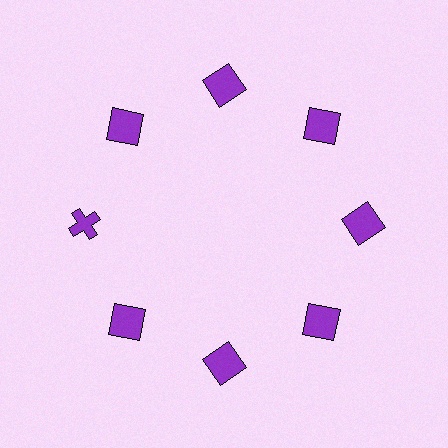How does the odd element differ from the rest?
It has a different shape: cross instead of square.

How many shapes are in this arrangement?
There are 8 shapes arranged in a ring pattern.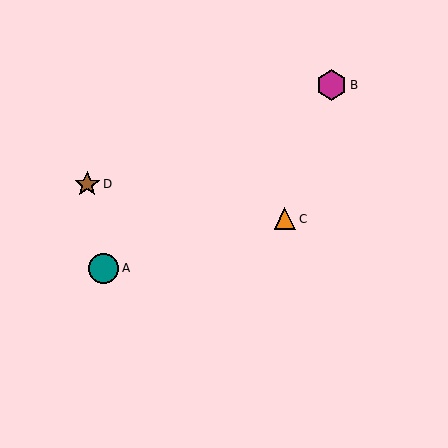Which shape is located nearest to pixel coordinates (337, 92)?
The magenta hexagon (labeled B) at (331, 85) is nearest to that location.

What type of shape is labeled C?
Shape C is an orange triangle.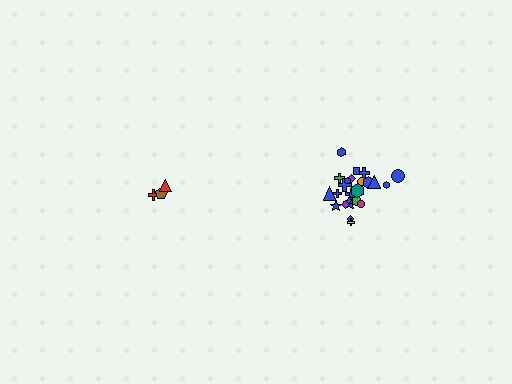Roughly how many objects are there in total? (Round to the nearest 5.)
Roughly 30 objects in total.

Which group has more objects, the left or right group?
The right group.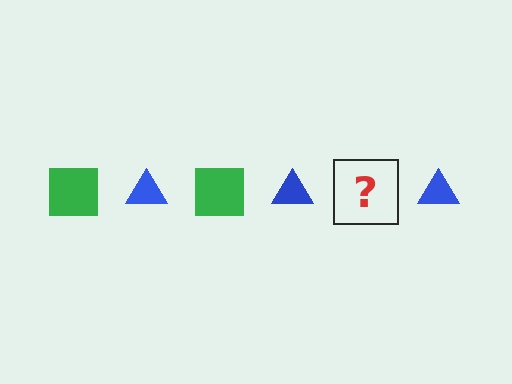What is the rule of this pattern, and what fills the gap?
The rule is that the pattern alternates between green square and blue triangle. The gap should be filled with a green square.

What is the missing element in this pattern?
The missing element is a green square.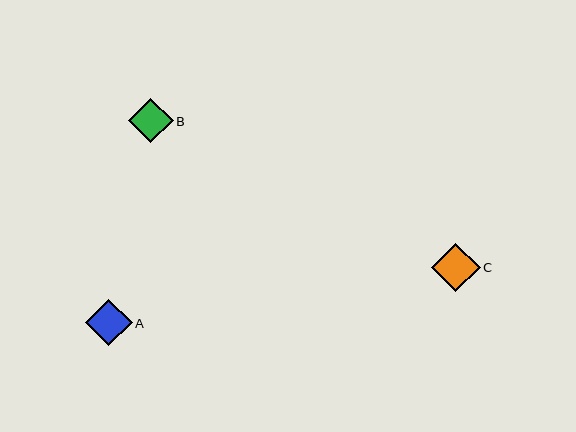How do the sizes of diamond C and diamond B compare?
Diamond C and diamond B are approximately the same size.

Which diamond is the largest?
Diamond C is the largest with a size of approximately 49 pixels.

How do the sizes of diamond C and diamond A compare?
Diamond C and diamond A are approximately the same size.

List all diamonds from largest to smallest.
From largest to smallest: C, A, B.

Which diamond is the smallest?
Diamond B is the smallest with a size of approximately 45 pixels.